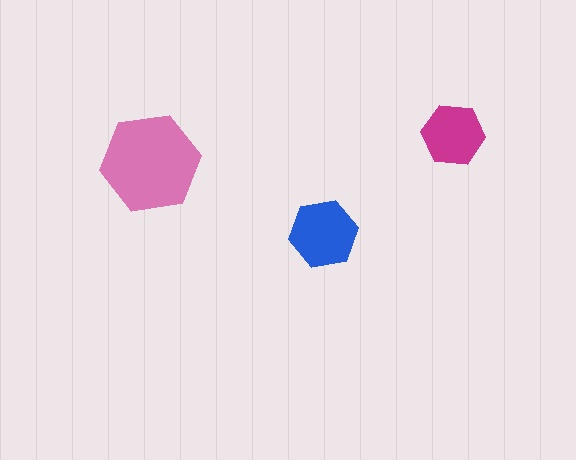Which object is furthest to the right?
The magenta hexagon is rightmost.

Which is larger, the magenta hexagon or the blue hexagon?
The blue one.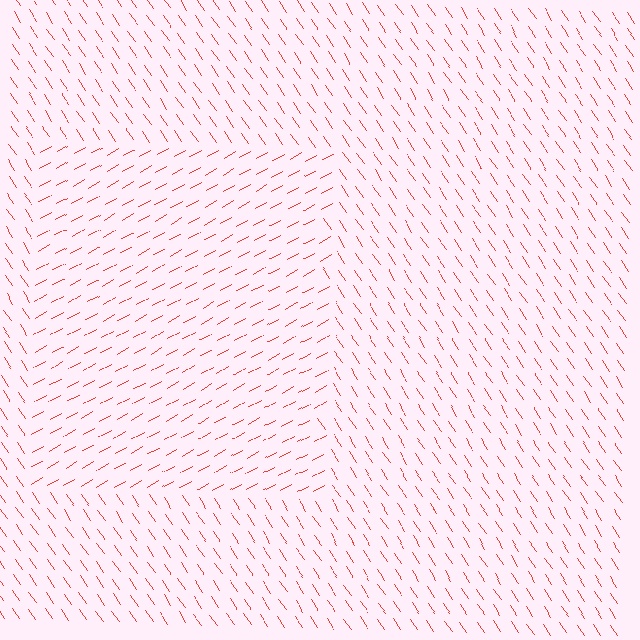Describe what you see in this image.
The image is filled with small red line segments. A rectangle region in the image has lines oriented differently from the surrounding lines, creating a visible texture boundary.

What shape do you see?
I see a rectangle.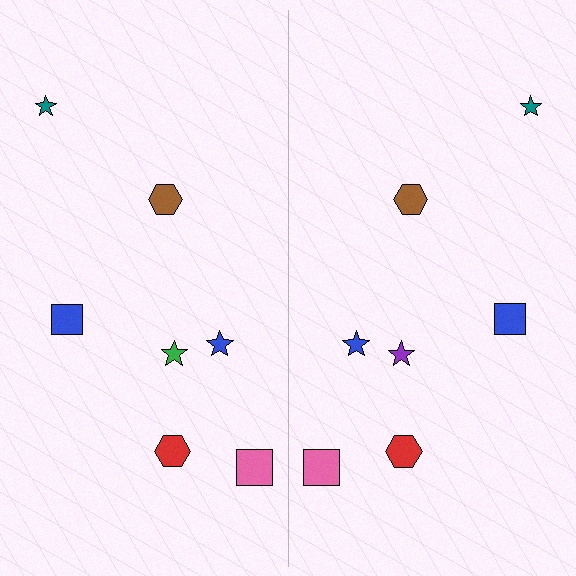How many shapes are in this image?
There are 14 shapes in this image.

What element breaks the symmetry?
The purple star on the right side breaks the symmetry — its mirror counterpart is green.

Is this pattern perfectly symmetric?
No, the pattern is not perfectly symmetric. The purple star on the right side breaks the symmetry — its mirror counterpart is green.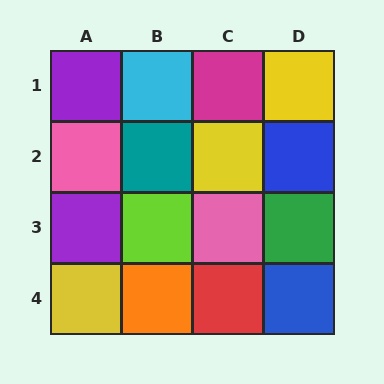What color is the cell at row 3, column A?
Purple.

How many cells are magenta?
1 cell is magenta.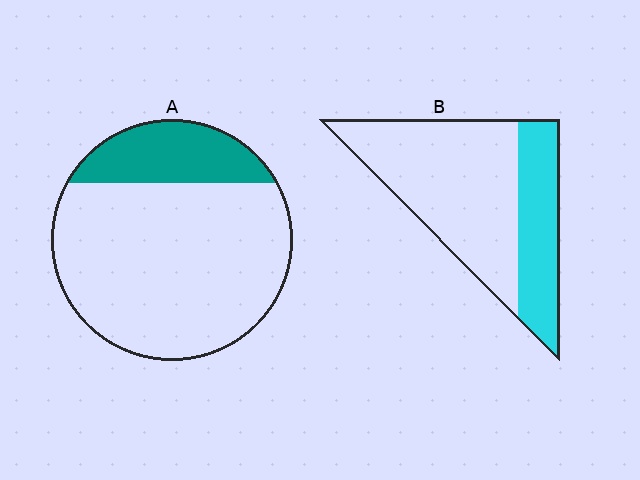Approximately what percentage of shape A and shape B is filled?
A is approximately 20% and B is approximately 30%.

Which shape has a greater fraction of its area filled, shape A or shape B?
Shape B.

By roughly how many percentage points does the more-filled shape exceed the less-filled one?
By roughly 10 percentage points (B over A).